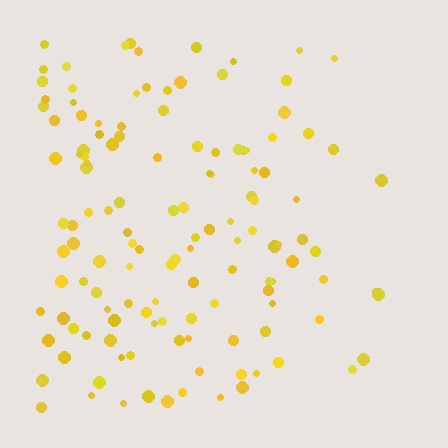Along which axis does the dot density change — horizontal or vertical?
Horizontal.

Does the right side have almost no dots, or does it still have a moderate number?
Still a moderate number, just noticeably fewer than the left.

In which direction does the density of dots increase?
From right to left, with the left side densest.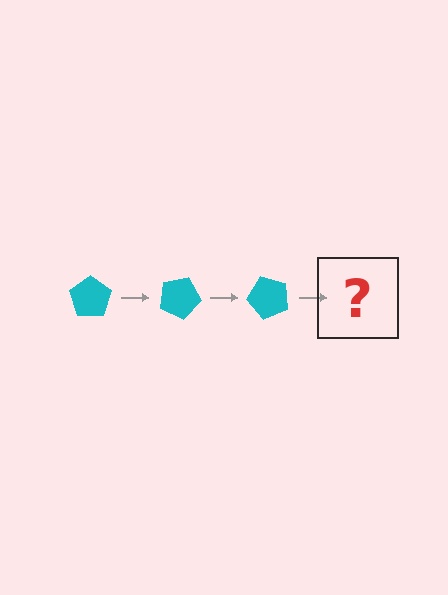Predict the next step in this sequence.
The next step is a cyan pentagon rotated 75 degrees.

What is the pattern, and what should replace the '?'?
The pattern is that the pentagon rotates 25 degrees each step. The '?' should be a cyan pentagon rotated 75 degrees.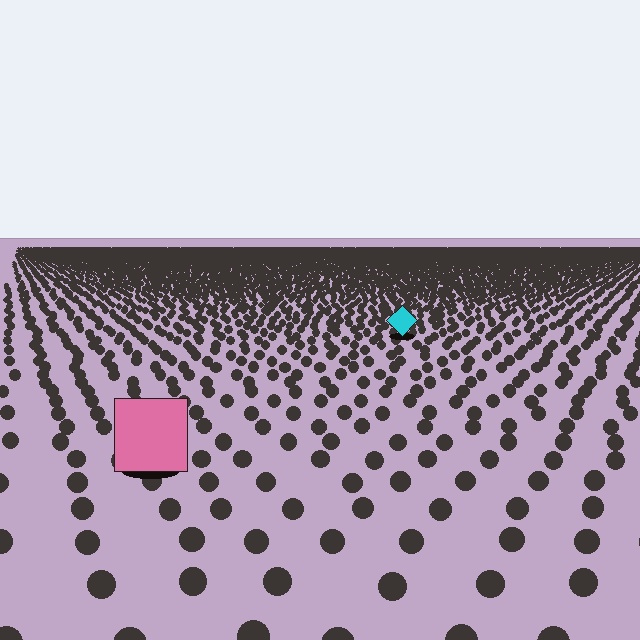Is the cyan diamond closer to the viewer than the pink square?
No. The pink square is closer — you can tell from the texture gradient: the ground texture is coarser near it.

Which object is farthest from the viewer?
The cyan diamond is farthest from the viewer. It appears smaller and the ground texture around it is denser.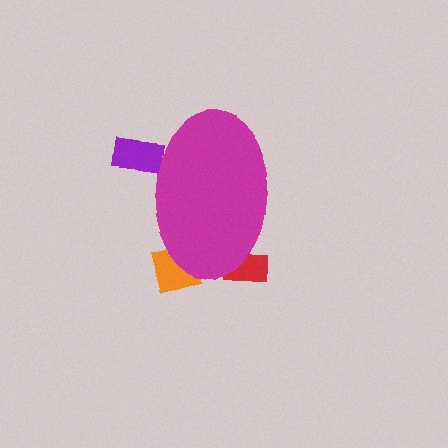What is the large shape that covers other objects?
A magenta ellipse.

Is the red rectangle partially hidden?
Yes, the red rectangle is partially hidden behind the magenta ellipse.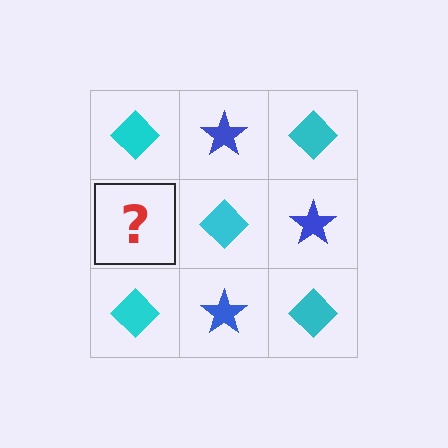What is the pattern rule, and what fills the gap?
The rule is that it alternates cyan diamond and blue star in a checkerboard pattern. The gap should be filled with a blue star.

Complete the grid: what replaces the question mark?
The question mark should be replaced with a blue star.